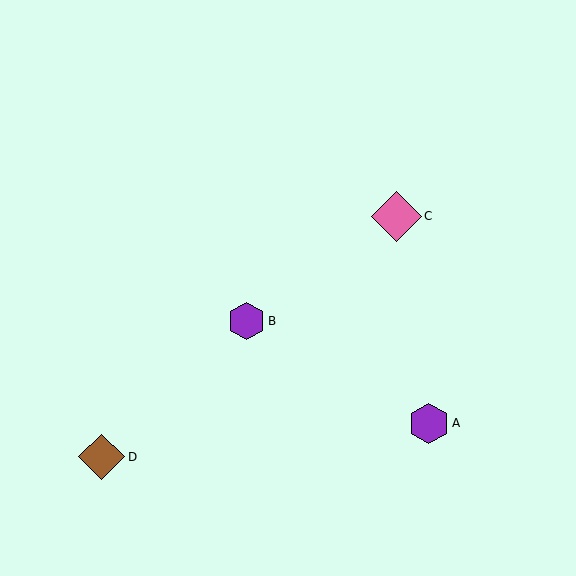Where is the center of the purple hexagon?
The center of the purple hexagon is at (429, 423).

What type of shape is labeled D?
Shape D is a brown diamond.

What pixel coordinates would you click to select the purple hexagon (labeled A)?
Click at (429, 423) to select the purple hexagon A.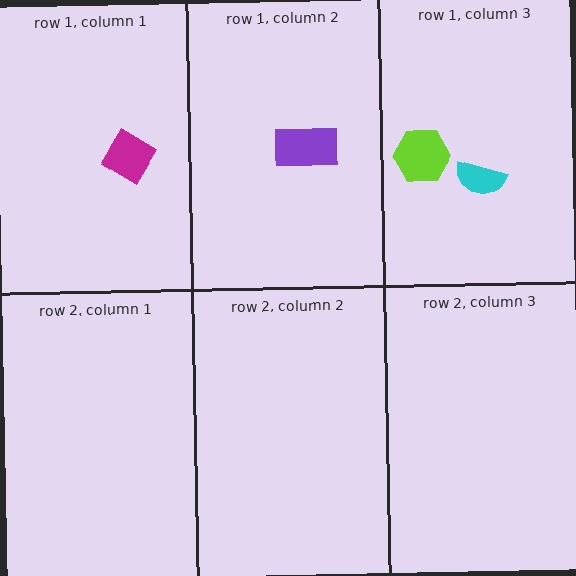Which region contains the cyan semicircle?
The row 1, column 3 region.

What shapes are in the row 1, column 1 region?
The magenta diamond.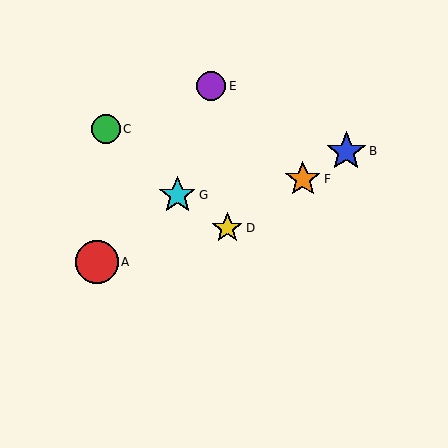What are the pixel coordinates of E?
Object E is at (211, 86).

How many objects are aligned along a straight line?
3 objects (B, D, F) are aligned along a straight line.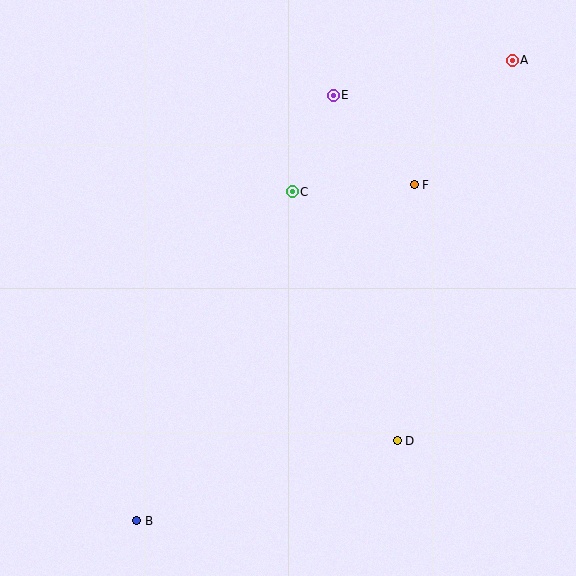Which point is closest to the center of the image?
Point C at (292, 192) is closest to the center.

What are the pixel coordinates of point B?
Point B is at (137, 521).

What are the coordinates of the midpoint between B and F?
The midpoint between B and F is at (276, 353).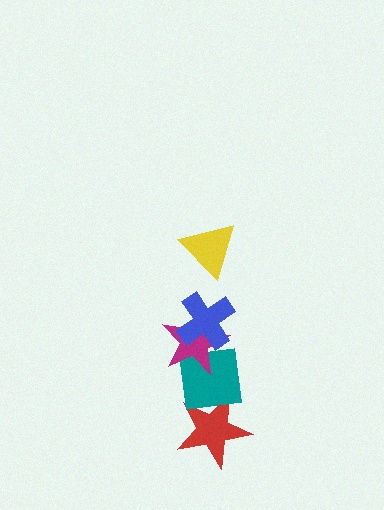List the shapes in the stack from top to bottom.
From top to bottom: the yellow triangle, the blue cross, the magenta star, the teal square, the red star.